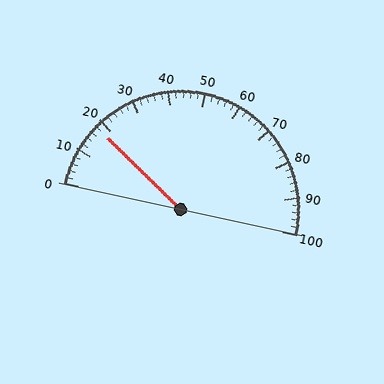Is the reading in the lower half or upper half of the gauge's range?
The reading is in the lower half of the range (0 to 100).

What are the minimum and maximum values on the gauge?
The gauge ranges from 0 to 100.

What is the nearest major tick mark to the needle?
The nearest major tick mark is 20.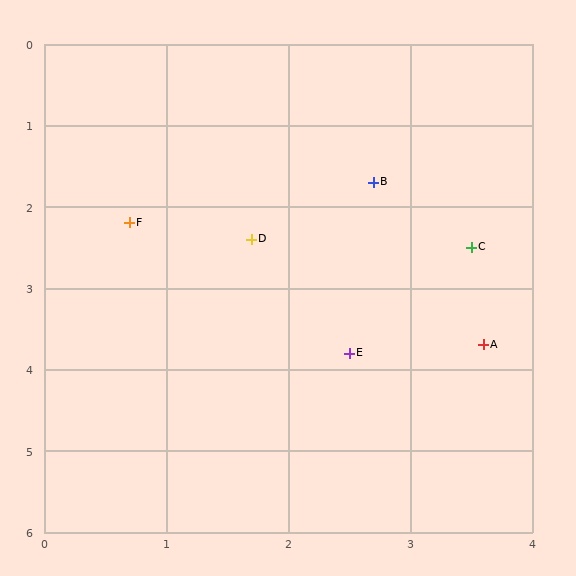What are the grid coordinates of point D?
Point D is at approximately (1.7, 2.4).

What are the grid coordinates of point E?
Point E is at approximately (2.5, 3.8).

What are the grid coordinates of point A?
Point A is at approximately (3.6, 3.7).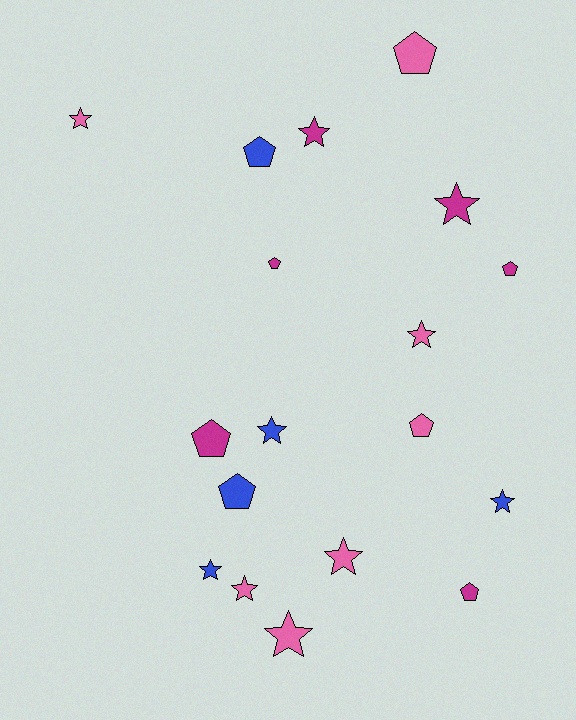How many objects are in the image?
There are 18 objects.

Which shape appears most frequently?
Star, with 10 objects.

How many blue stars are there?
There are 3 blue stars.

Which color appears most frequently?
Pink, with 7 objects.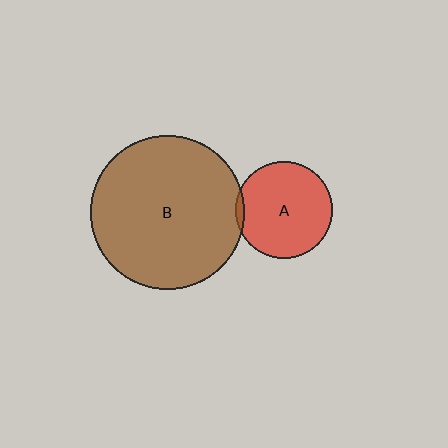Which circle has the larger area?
Circle B (brown).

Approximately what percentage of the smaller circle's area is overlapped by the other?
Approximately 5%.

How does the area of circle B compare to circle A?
Approximately 2.5 times.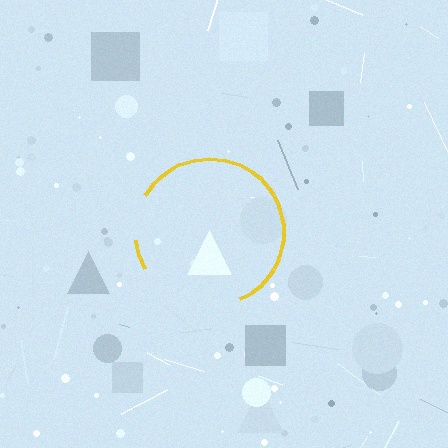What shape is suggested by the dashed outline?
The dashed outline suggests a circle.